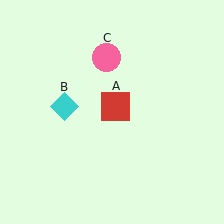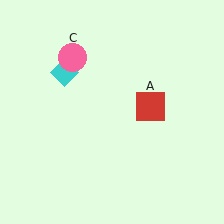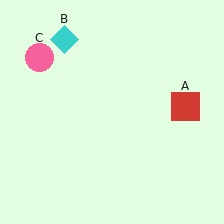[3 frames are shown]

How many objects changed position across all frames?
3 objects changed position: red square (object A), cyan diamond (object B), pink circle (object C).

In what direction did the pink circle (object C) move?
The pink circle (object C) moved left.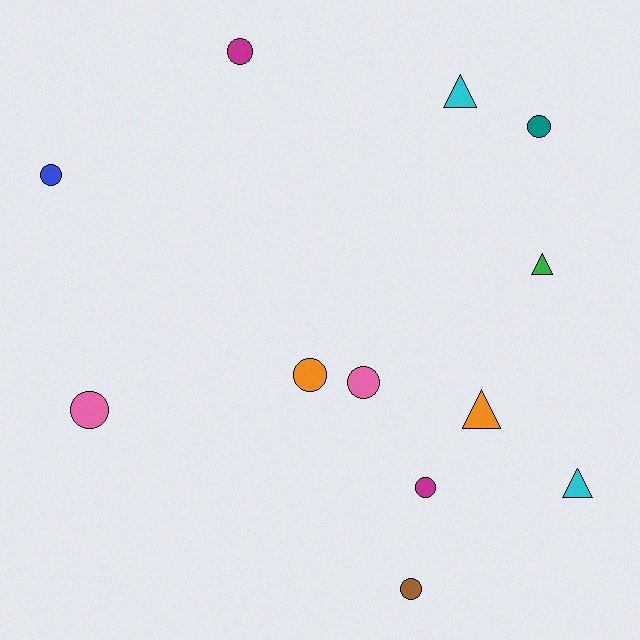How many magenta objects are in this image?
There are 2 magenta objects.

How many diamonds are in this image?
There are no diamonds.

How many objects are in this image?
There are 12 objects.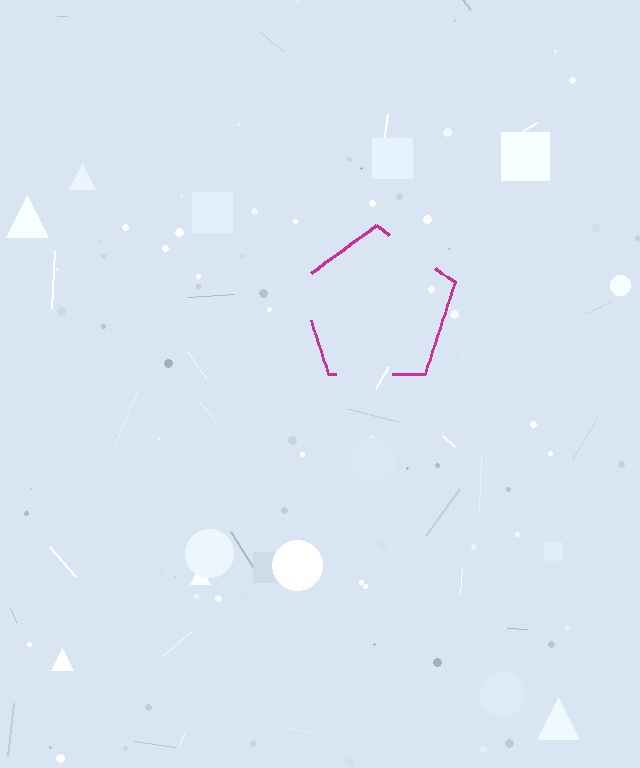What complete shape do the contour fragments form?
The contour fragments form a pentagon.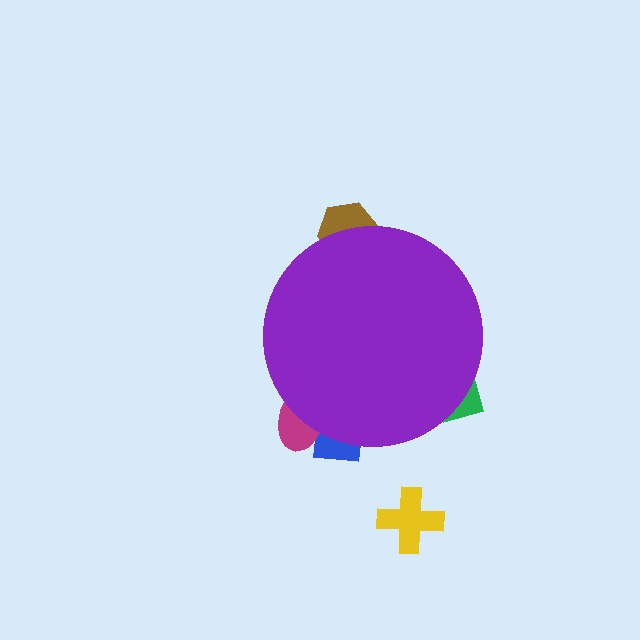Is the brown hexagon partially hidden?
Yes, the brown hexagon is partially hidden behind the purple circle.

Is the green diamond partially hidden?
Yes, the green diamond is partially hidden behind the purple circle.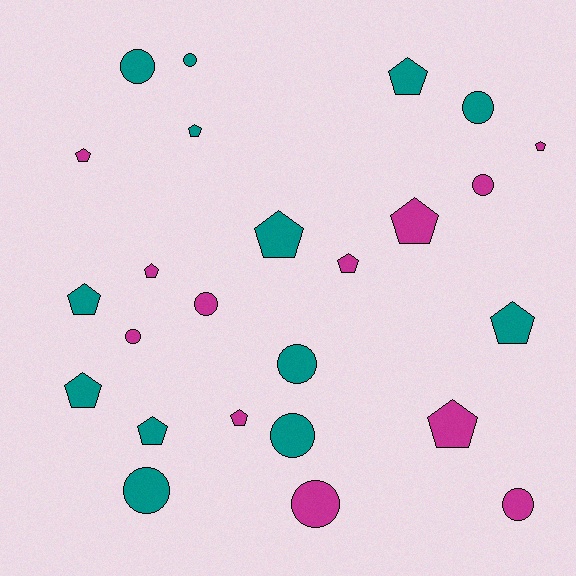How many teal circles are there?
There are 6 teal circles.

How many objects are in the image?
There are 25 objects.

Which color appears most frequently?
Teal, with 13 objects.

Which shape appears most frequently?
Pentagon, with 14 objects.